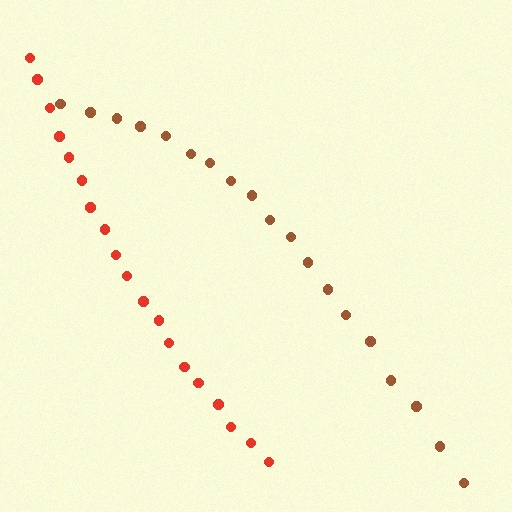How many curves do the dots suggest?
There are 2 distinct paths.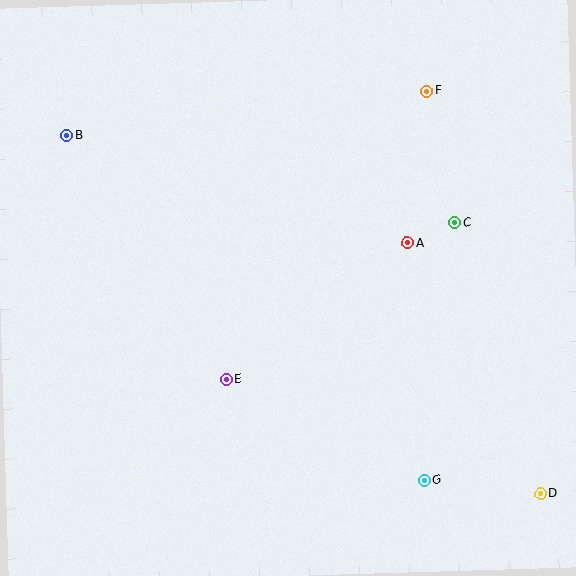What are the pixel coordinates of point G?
Point G is at (424, 480).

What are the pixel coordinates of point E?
Point E is at (226, 379).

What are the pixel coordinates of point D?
Point D is at (541, 494).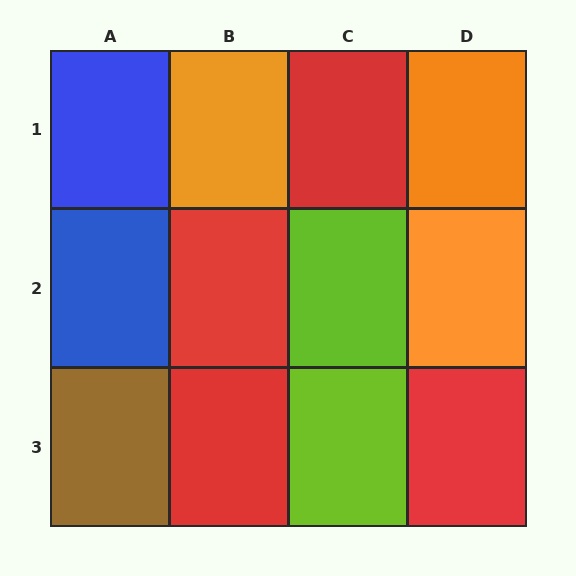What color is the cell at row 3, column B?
Red.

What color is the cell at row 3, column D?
Red.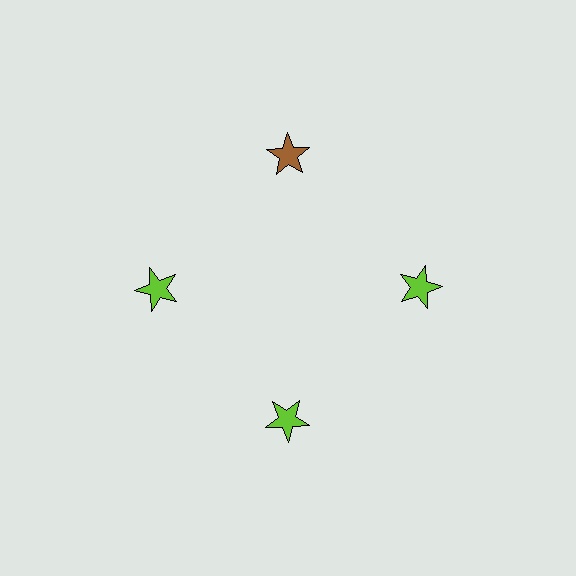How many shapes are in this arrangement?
There are 4 shapes arranged in a ring pattern.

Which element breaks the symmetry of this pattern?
The brown star at roughly the 12 o'clock position breaks the symmetry. All other shapes are lime stars.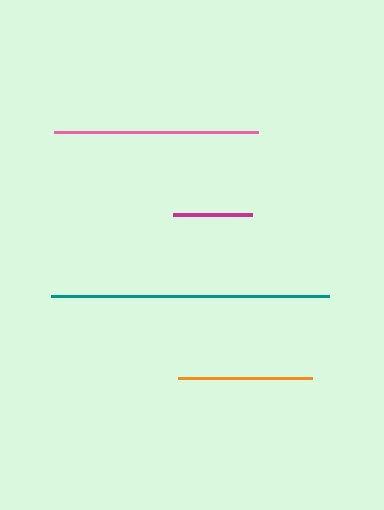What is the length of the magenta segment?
The magenta segment is approximately 80 pixels long.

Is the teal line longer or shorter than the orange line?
The teal line is longer than the orange line.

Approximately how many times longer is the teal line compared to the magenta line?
The teal line is approximately 3.5 times the length of the magenta line.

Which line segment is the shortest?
The magenta line is the shortest at approximately 80 pixels.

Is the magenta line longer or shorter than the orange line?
The orange line is longer than the magenta line.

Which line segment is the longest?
The teal line is the longest at approximately 279 pixels.